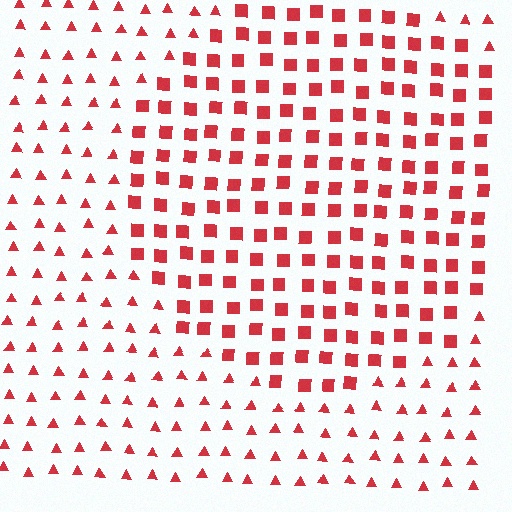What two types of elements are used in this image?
The image uses squares inside the circle region and triangles outside it.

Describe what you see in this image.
The image is filled with small red elements arranged in a uniform grid. A circle-shaped region contains squares, while the surrounding area contains triangles. The boundary is defined purely by the change in element shape.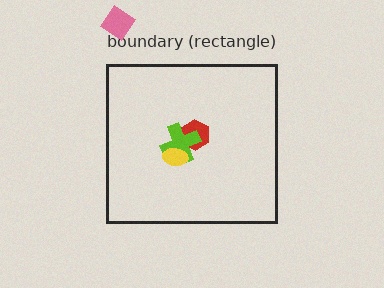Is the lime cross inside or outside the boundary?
Inside.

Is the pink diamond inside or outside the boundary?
Outside.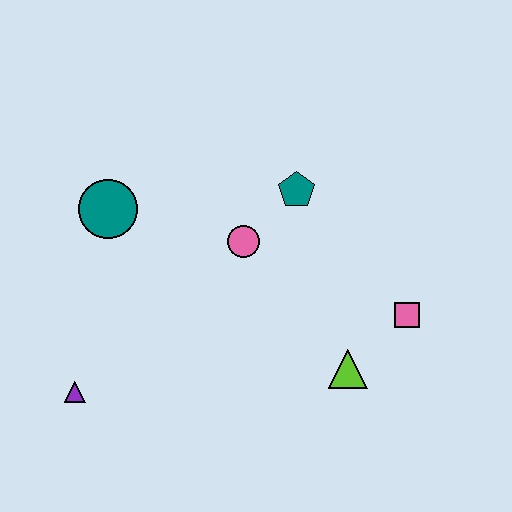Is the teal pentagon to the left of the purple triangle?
No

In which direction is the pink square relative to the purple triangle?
The pink square is to the right of the purple triangle.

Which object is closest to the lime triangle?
The pink square is closest to the lime triangle.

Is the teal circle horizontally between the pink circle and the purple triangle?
Yes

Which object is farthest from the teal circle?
The pink square is farthest from the teal circle.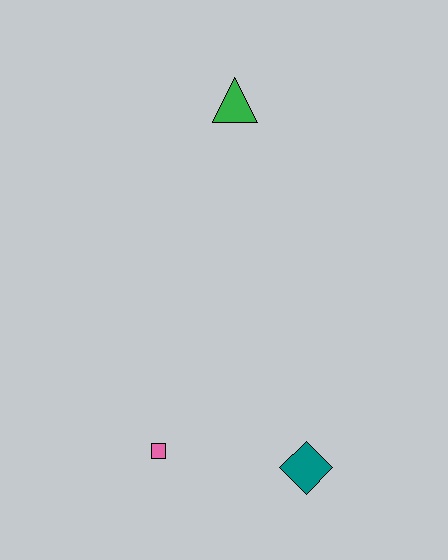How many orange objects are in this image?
There are no orange objects.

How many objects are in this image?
There are 3 objects.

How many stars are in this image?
There are no stars.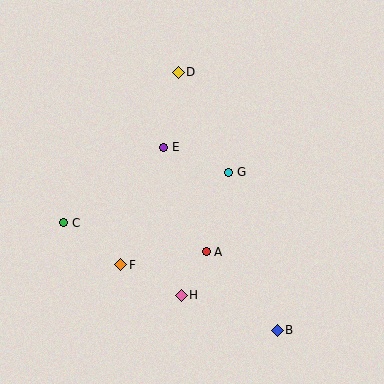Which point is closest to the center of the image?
Point G at (229, 172) is closest to the center.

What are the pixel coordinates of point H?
Point H is at (181, 295).